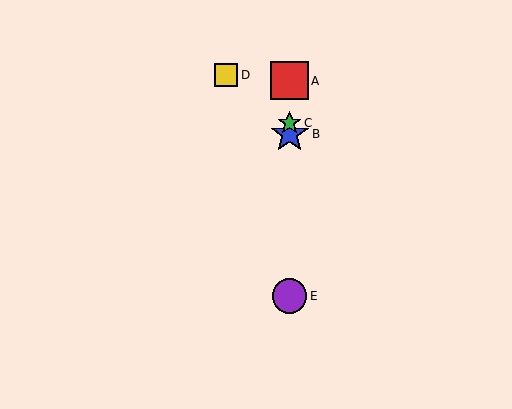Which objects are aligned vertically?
Objects A, B, C, E are aligned vertically.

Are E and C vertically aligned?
Yes, both are at x≈290.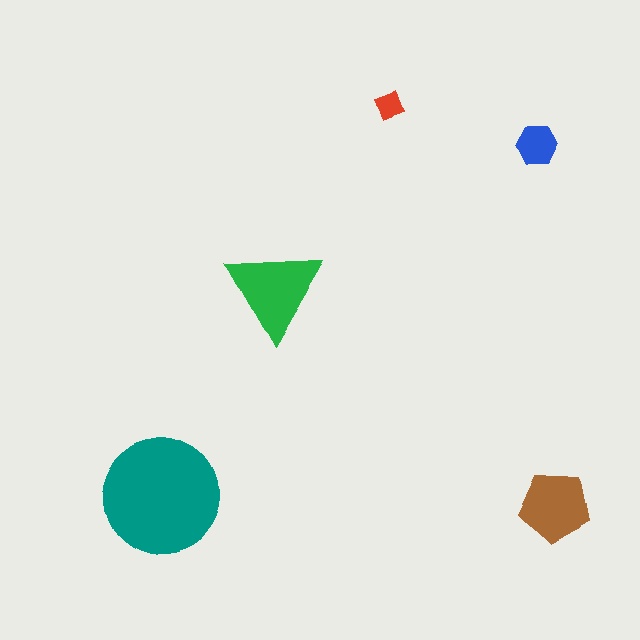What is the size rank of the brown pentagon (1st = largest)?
3rd.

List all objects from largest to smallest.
The teal circle, the green triangle, the brown pentagon, the blue hexagon, the red diamond.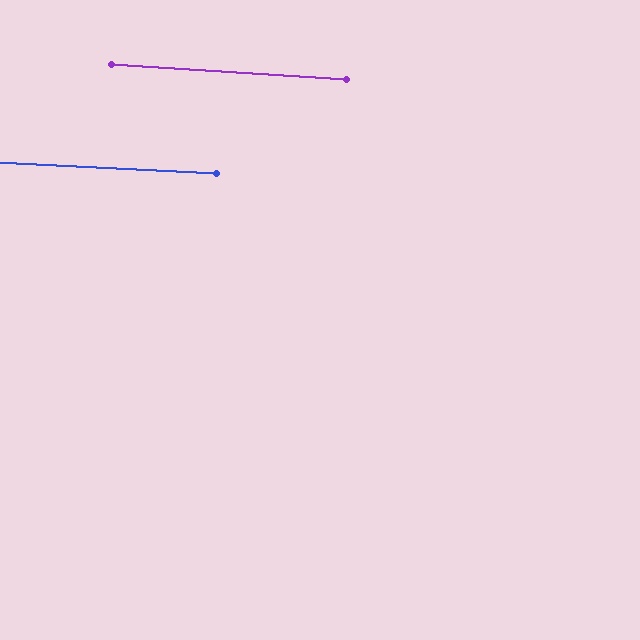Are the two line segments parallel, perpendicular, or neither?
Parallel — their directions differ by only 0.9°.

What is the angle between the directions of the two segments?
Approximately 1 degree.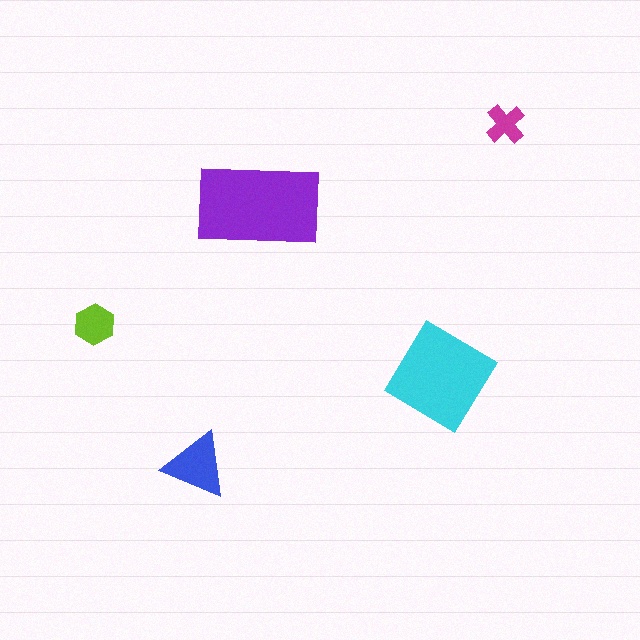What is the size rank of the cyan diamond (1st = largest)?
2nd.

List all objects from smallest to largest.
The magenta cross, the lime hexagon, the blue triangle, the cyan diamond, the purple rectangle.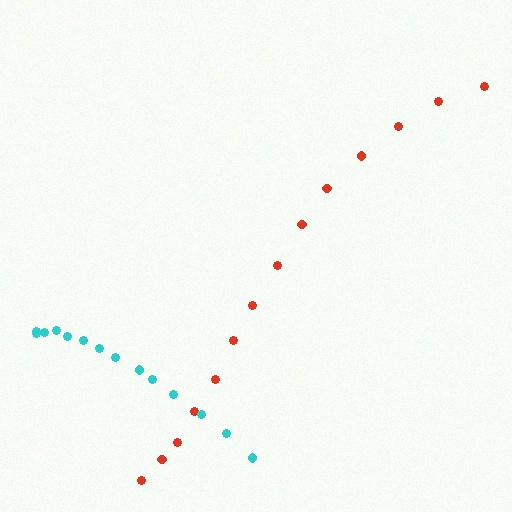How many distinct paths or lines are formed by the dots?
There are 2 distinct paths.